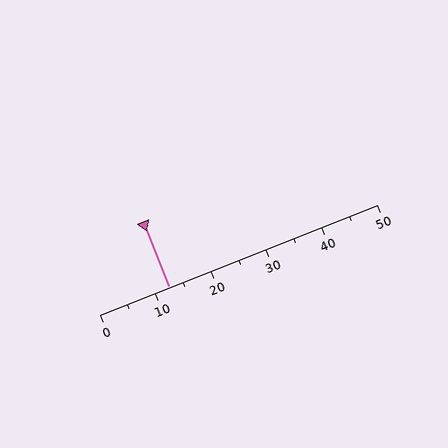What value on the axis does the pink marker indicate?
The marker indicates approximately 12.5.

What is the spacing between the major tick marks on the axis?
The major ticks are spaced 10 apart.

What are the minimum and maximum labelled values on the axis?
The axis runs from 0 to 50.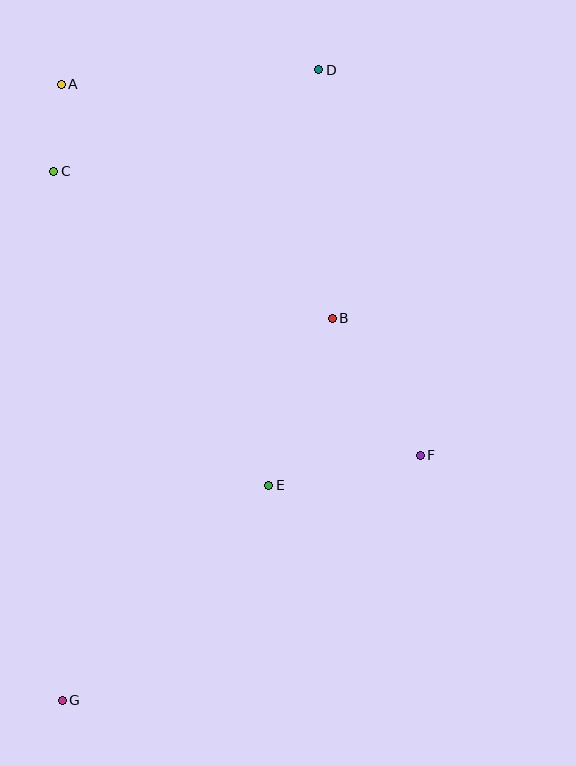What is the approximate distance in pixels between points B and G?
The distance between B and G is approximately 468 pixels.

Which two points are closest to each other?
Points A and C are closest to each other.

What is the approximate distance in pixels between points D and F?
The distance between D and F is approximately 398 pixels.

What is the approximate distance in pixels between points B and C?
The distance between B and C is approximately 315 pixels.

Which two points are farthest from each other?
Points D and G are farthest from each other.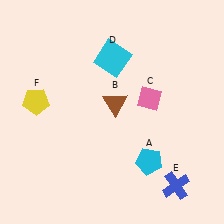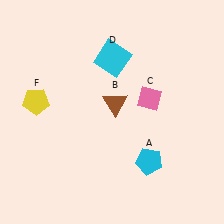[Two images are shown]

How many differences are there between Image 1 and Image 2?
There is 1 difference between the two images.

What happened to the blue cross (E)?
The blue cross (E) was removed in Image 2. It was in the bottom-right area of Image 1.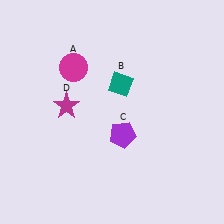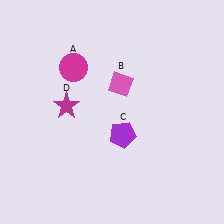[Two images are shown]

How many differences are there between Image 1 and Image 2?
There is 1 difference between the two images.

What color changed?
The diamond (B) changed from teal in Image 1 to pink in Image 2.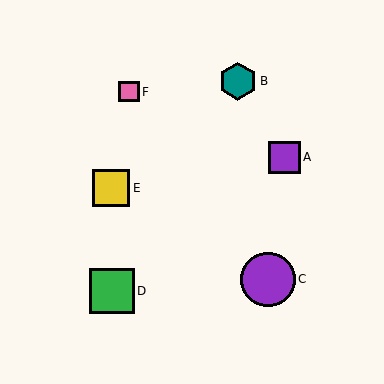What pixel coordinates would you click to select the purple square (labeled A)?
Click at (284, 157) to select the purple square A.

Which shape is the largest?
The purple circle (labeled C) is the largest.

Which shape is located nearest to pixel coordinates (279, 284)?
The purple circle (labeled C) at (268, 279) is nearest to that location.